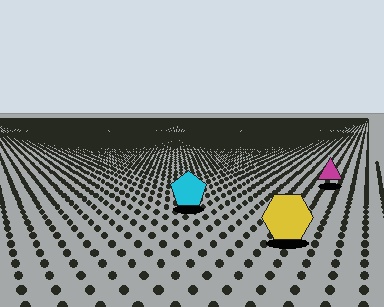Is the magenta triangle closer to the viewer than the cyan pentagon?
No. The cyan pentagon is closer — you can tell from the texture gradient: the ground texture is coarser near it.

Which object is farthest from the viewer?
The magenta triangle is farthest from the viewer. It appears smaller and the ground texture around it is denser.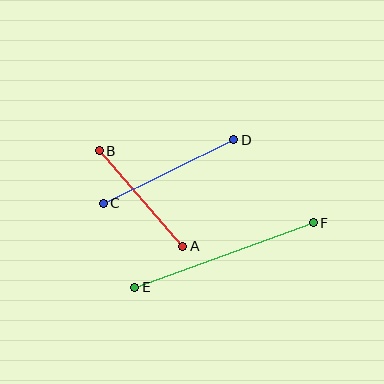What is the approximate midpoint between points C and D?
The midpoint is at approximately (168, 171) pixels.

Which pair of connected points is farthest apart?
Points E and F are farthest apart.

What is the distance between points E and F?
The distance is approximately 190 pixels.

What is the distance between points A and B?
The distance is approximately 127 pixels.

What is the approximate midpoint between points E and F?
The midpoint is at approximately (224, 255) pixels.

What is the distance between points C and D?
The distance is approximately 145 pixels.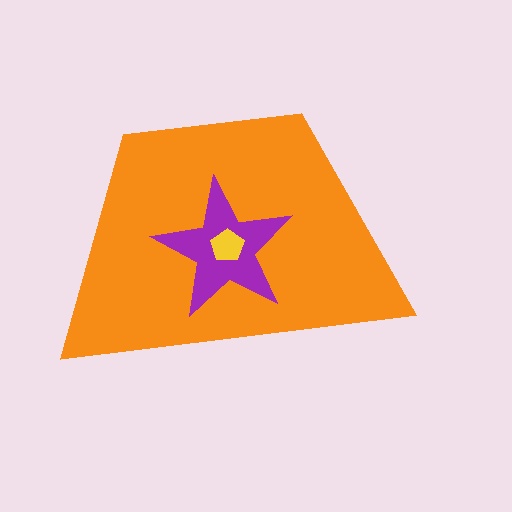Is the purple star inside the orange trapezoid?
Yes.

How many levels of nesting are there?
3.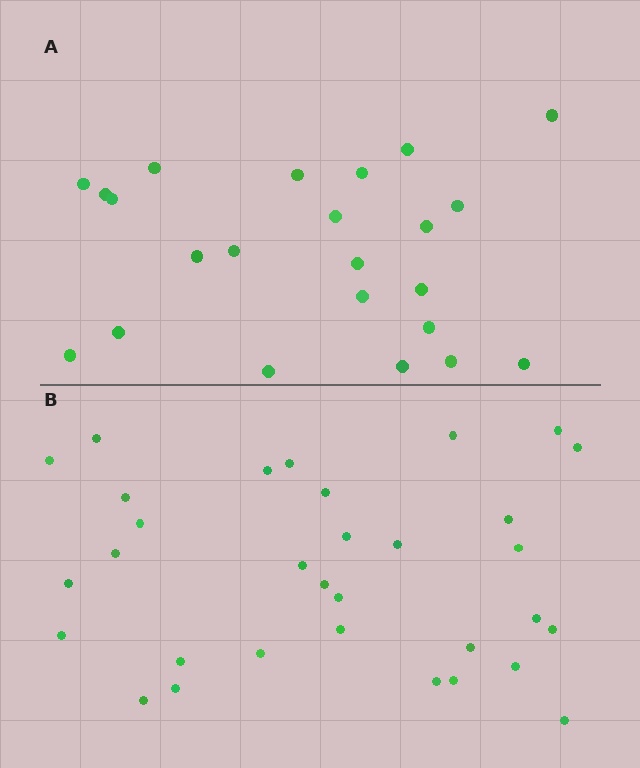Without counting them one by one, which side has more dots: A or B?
Region B (the bottom region) has more dots.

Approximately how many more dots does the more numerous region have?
Region B has roughly 8 or so more dots than region A.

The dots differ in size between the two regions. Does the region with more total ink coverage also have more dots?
No. Region A has more total ink coverage because its dots are larger, but region B actually contains more individual dots. Total area can be misleading — the number of items is what matters here.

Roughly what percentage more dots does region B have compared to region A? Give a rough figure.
About 40% more.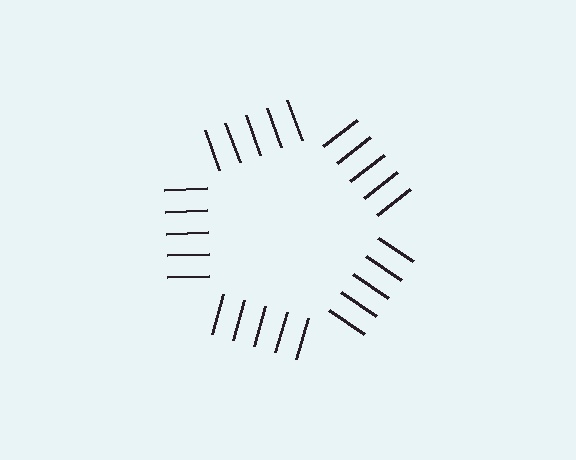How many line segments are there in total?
25 — 5 along each of the 5 edges.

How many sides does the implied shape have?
5 sides — the line-ends trace a pentagon.